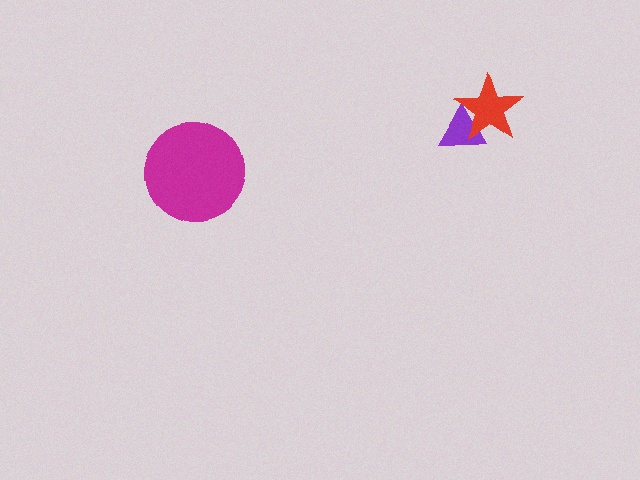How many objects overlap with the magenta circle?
0 objects overlap with the magenta circle.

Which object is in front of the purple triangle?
The red star is in front of the purple triangle.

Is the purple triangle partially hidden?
Yes, it is partially covered by another shape.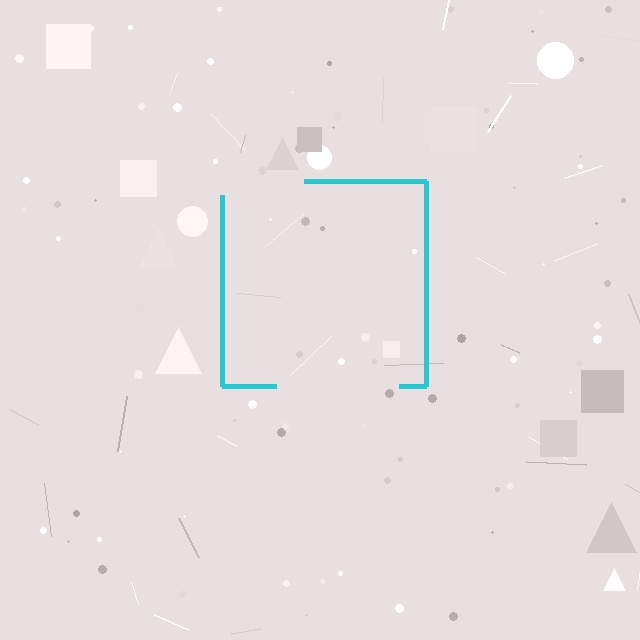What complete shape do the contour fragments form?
The contour fragments form a square.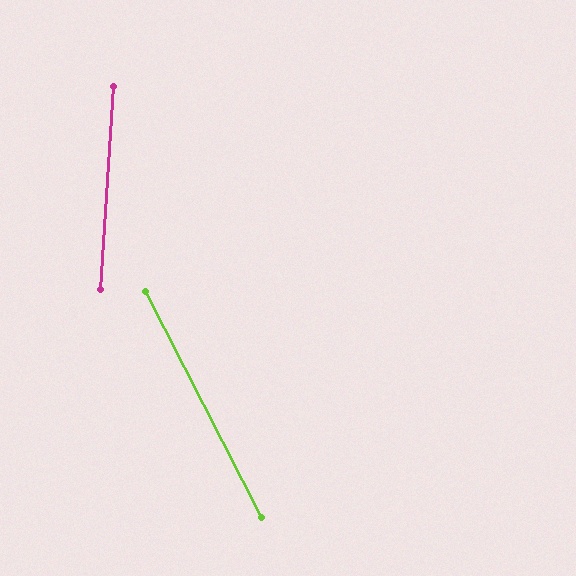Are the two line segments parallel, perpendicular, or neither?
Neither parallel nor perpendicular — they differ by about 31°.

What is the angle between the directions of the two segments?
Approximately 31 degrees.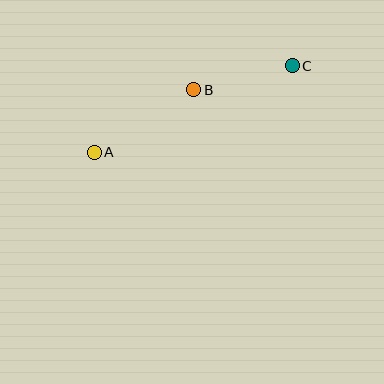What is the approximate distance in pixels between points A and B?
The distance between A and B is approximately 118 pixels.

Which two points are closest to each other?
Points B and C are closest to each other.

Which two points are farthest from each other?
Points A and C are farthest from each other.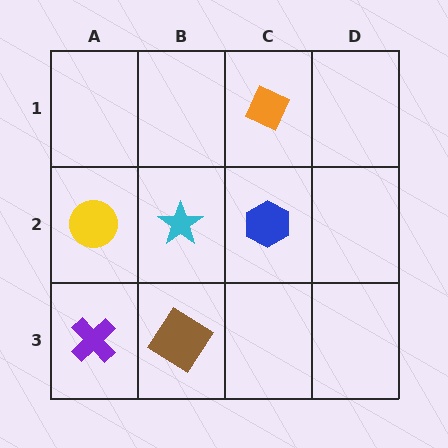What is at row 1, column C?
An orange diamond.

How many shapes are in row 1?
1 shape.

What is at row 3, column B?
A brown diamond.